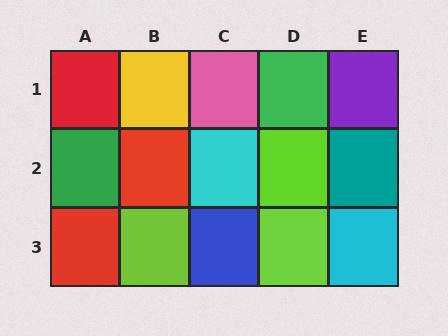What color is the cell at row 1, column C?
Pink.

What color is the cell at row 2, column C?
Cyan.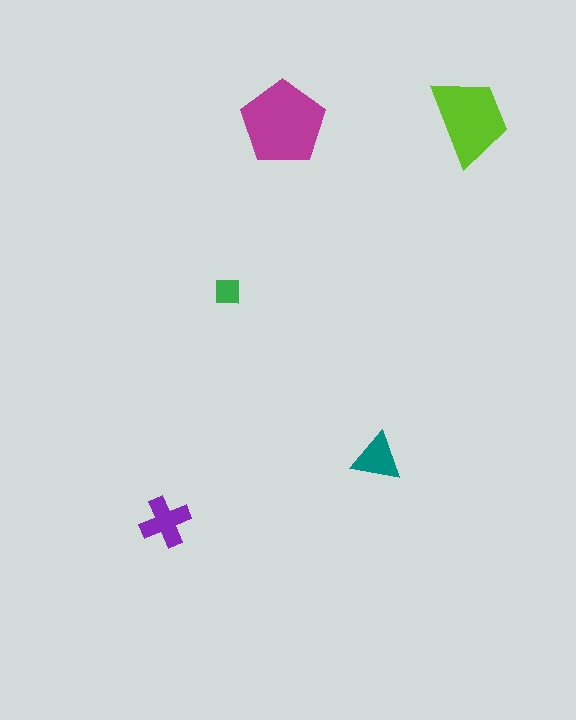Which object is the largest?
The magenta pentagon.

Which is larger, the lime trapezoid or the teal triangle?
The lime trapezoid.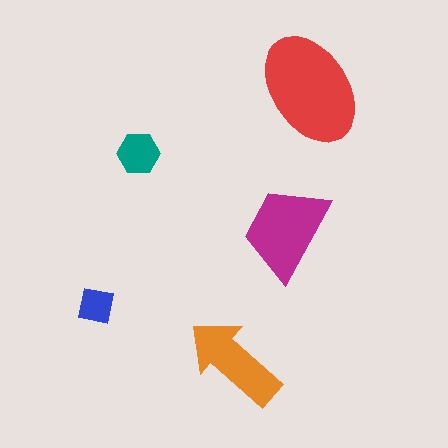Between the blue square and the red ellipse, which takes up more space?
The red ellipse.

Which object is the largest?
The red ellipse.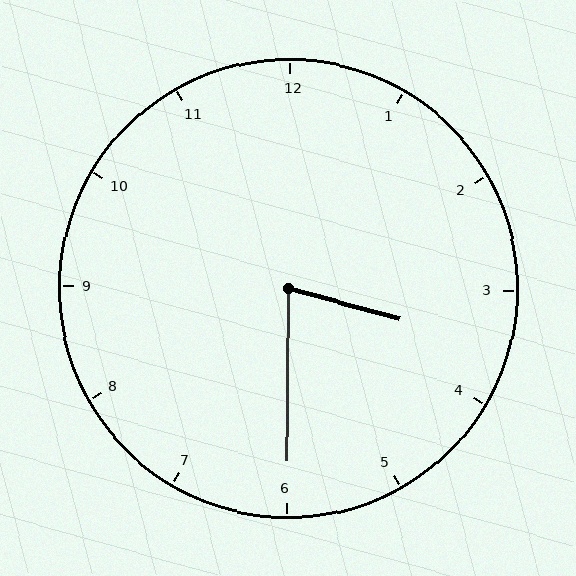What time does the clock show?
3:30.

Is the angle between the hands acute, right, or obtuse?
It is acute.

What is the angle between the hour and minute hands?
Approximately 75 degrees.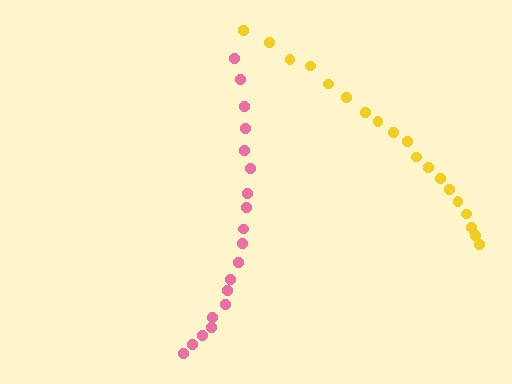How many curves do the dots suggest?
There are 2 distinct paths.